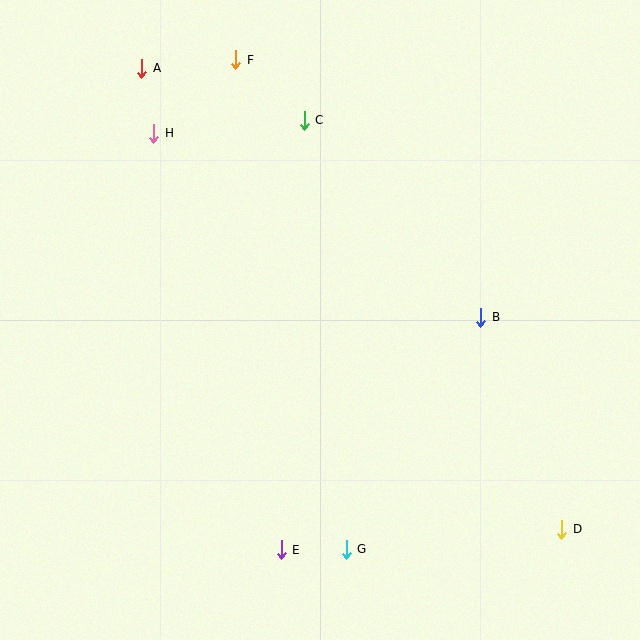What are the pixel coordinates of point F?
Point F is at (236, 60).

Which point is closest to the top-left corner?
Point A is closest to the top-left corner.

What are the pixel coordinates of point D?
Point D is at (562, 529).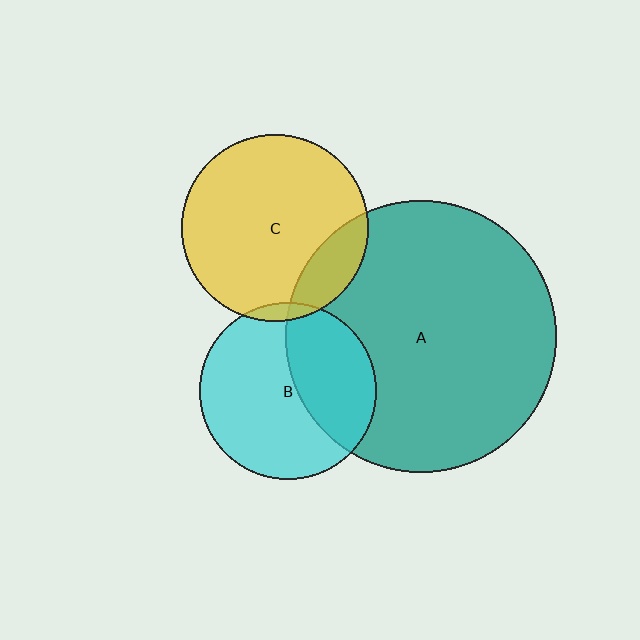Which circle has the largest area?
Circle A (teal).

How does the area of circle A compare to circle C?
Approximately 2.1 times.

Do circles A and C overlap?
Yes.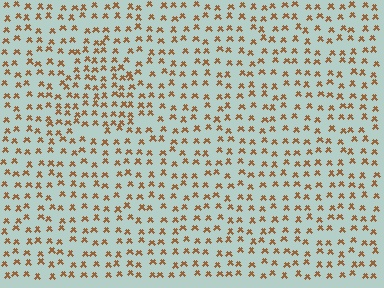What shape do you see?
I see a triangle.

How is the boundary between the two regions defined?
The boundary is defined by a change in element density (approximately 1.5x ratio). All elements are the same color, size, and shape.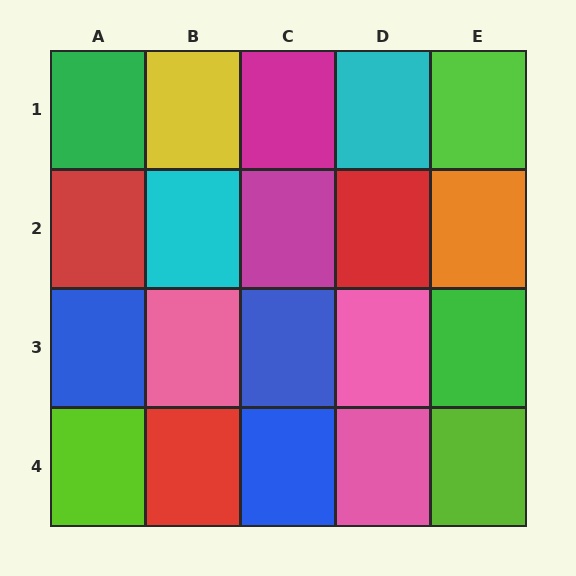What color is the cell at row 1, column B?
Yellow.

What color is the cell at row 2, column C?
Magenta.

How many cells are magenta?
2 cells are magenta.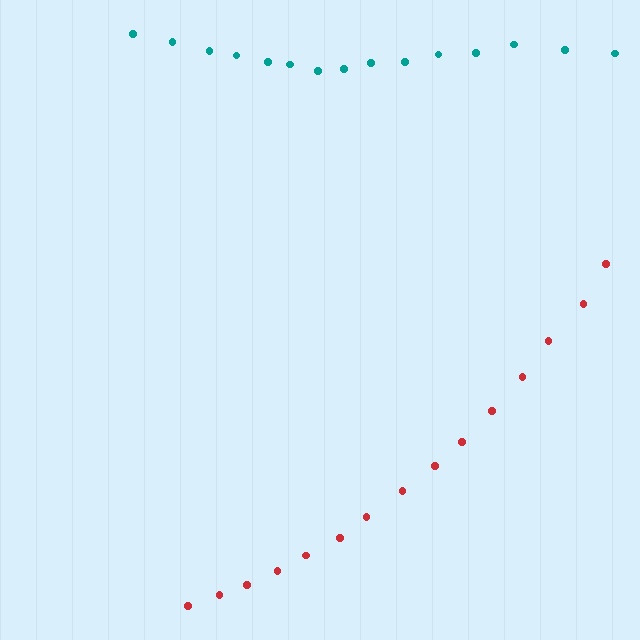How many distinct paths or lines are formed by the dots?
There are 2 distinct paths.